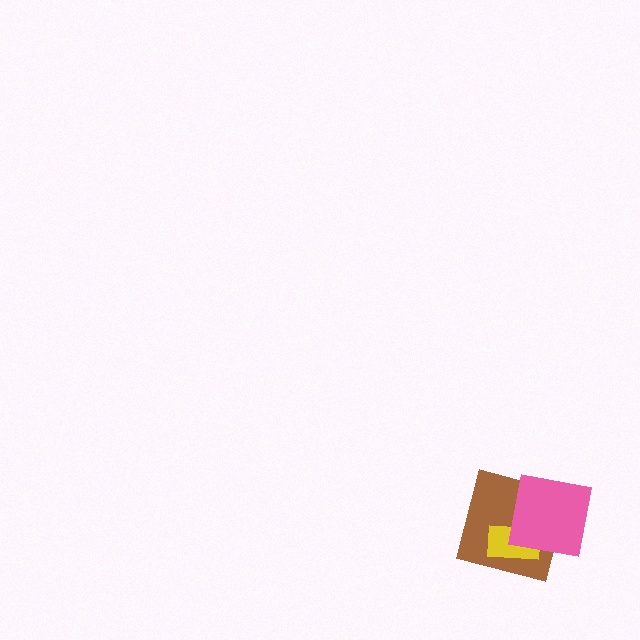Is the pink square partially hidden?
No, no other shape covers it.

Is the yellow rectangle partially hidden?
Yes, it is partially covered by another shape.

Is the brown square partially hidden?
Yes, it is partially covered by another shape.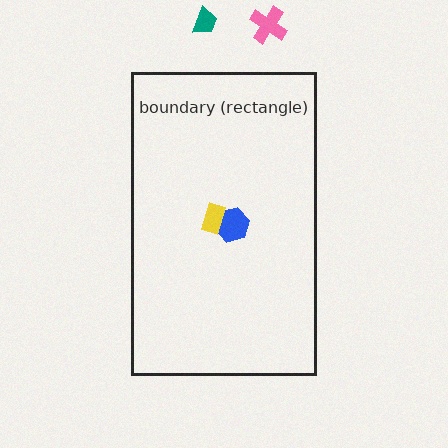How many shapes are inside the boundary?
3 inside, 2 outside.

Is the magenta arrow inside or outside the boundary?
Inside.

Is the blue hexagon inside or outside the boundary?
Inside.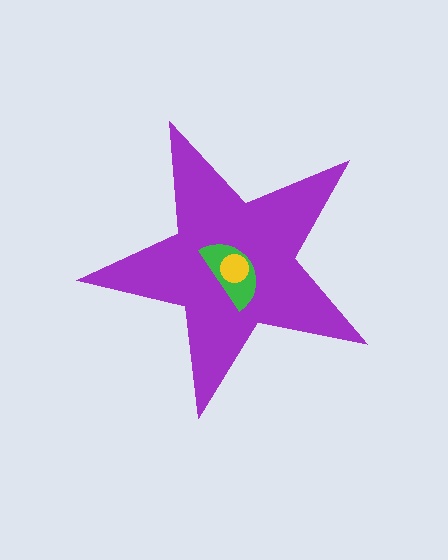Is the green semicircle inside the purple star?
Yes.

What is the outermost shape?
The purple star.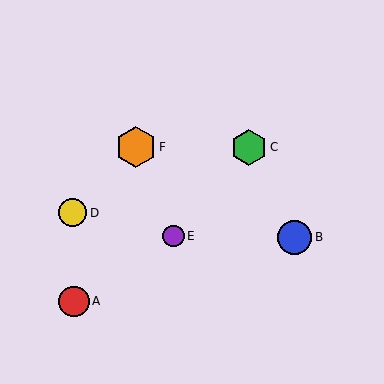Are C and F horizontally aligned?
Yes, both are at y≈147.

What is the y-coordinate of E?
Object E is at y≈236.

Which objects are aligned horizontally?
Objects C, F are aligned horizontally.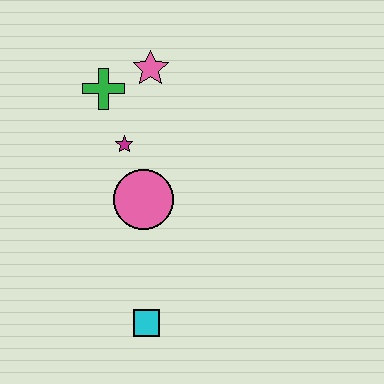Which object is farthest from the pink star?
The cyan square is farthest from the pink star.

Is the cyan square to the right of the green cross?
Yes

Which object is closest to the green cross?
The pink star is closest to the green cross.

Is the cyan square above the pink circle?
No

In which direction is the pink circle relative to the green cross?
The pink circle is below the green cross.